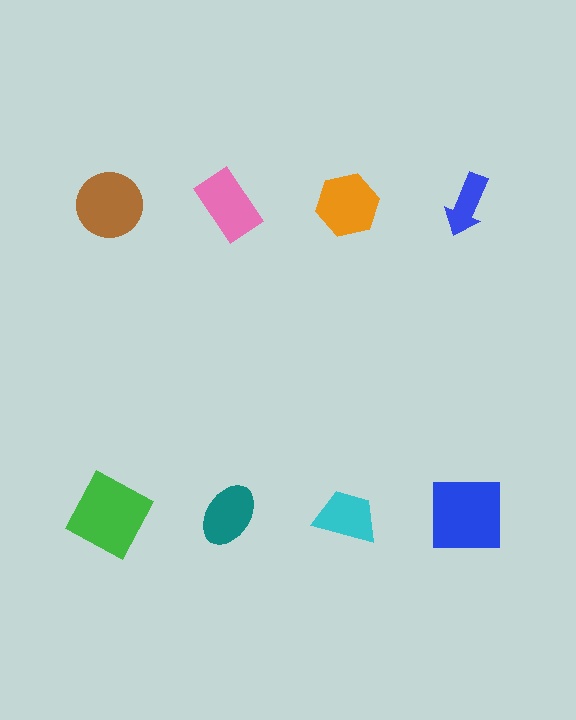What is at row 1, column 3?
An orange hexagon.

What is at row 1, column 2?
A pink rectangle.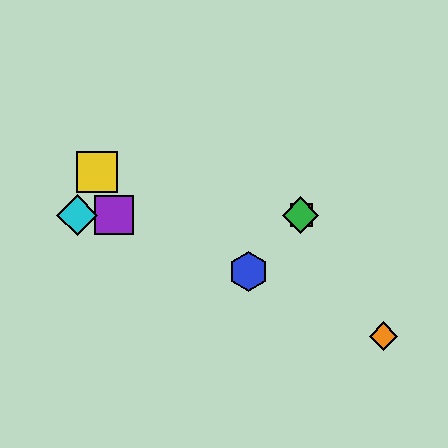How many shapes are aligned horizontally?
4 shapes (the red square, the green diamond, the purple square, the cyan diamond) are aligned horizontally.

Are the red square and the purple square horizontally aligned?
Yes, both are at y≈215.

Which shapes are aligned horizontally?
The red square, the green diamond, the purple square, the cyan diamond are aligned horizontally.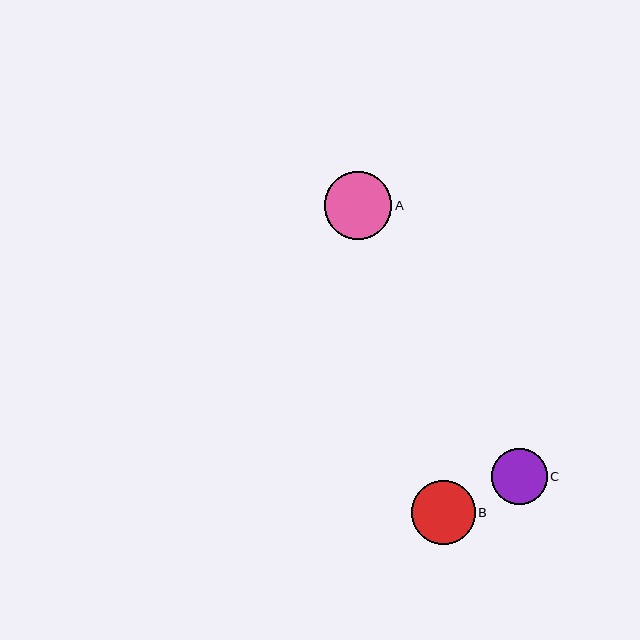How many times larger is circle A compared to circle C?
Circle A is approximately 1.2 times the size of circle C.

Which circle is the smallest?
Circle C is the smallest with a size of approximately 56 pixels.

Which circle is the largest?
Circle A is the largest with a size of approximately 68 pixels.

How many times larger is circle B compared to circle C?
Circle B is approximately 1.2 times the size of circle C.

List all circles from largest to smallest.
From largest to smallest: A, B, C.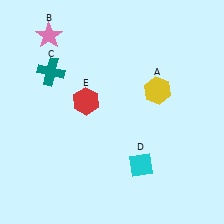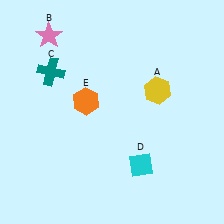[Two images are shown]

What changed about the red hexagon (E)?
In Image 1, E is red. In Image 2, it changed to orange.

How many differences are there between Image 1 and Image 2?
There is 1 difference between the two images.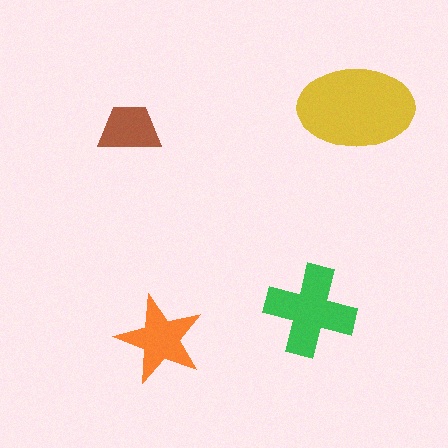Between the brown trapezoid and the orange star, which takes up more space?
The orange star.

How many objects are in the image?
There are 4 objects in the image.